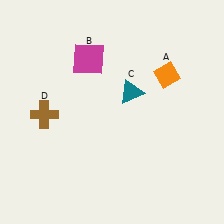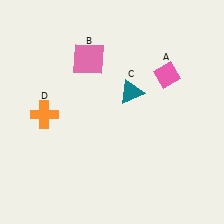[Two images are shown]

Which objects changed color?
A changed from orange to pink. B changed from magenta to pink. D changed from brown to orange.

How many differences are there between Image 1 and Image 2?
There are 3 differences between the two images.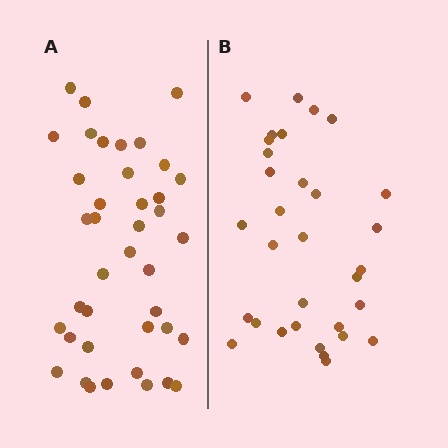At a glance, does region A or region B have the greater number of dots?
Region A (the left region) has more dots.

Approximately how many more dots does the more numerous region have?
Region A has roughly 8 or so more dots than region B.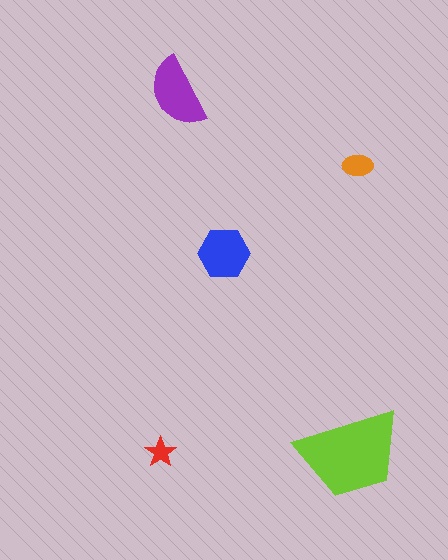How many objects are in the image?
There are 5 objects in the image.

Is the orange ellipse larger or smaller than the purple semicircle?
Smaller.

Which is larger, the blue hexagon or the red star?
The blue hexagon.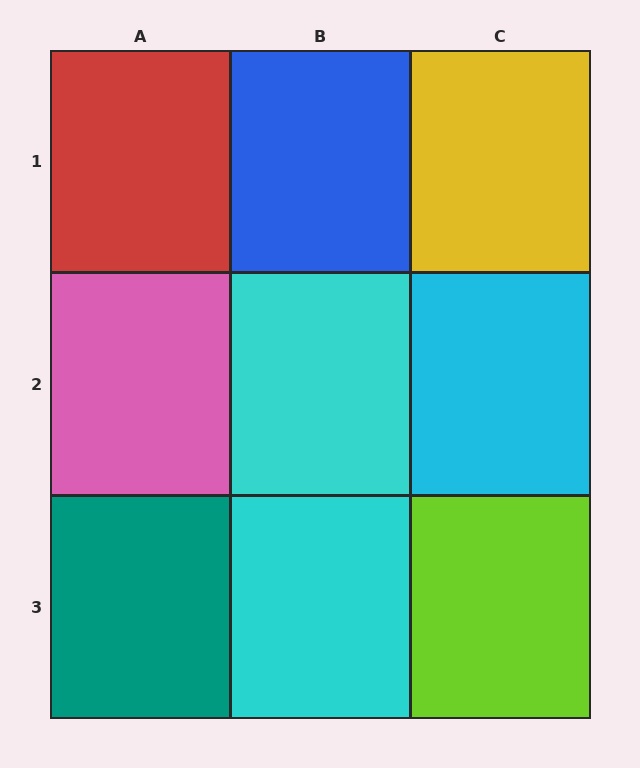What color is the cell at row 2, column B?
Cyan.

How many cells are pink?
1 cell is pink.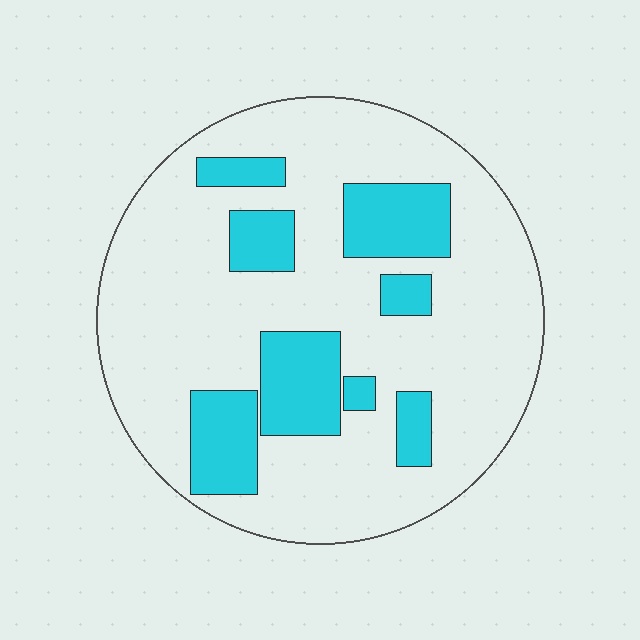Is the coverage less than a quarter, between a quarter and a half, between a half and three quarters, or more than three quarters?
Less than a quarter.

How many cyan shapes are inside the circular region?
8.